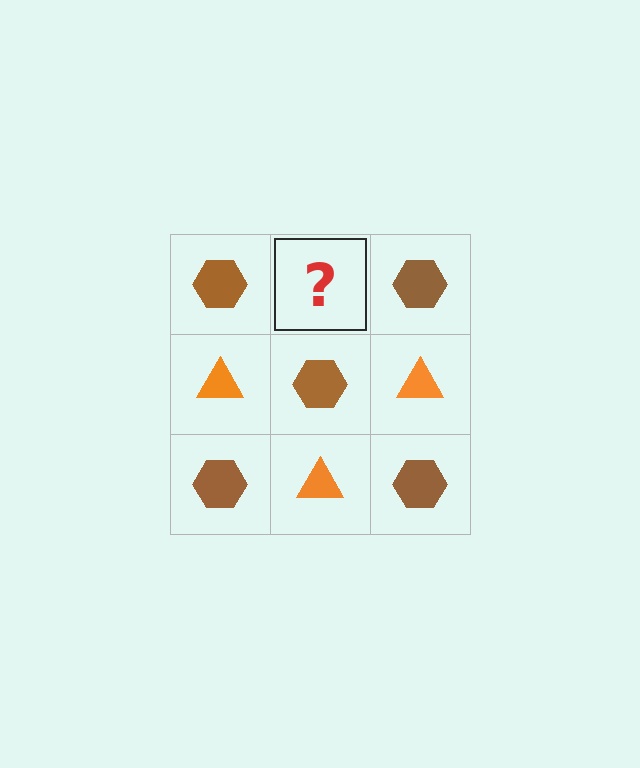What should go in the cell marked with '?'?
The missing cell should contain an orange triangle.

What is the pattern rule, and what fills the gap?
The rule is that it alternates brown hexagon and orange triangle in a checkerboard pattern. The gap should be filled with an orange triangle.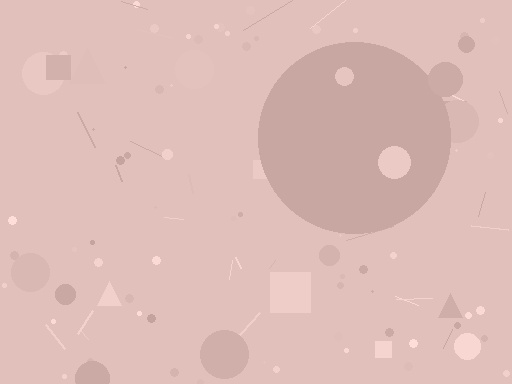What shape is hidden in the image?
A circle is hidden in the image.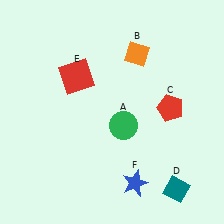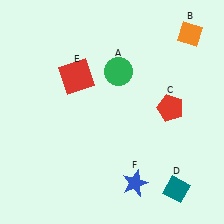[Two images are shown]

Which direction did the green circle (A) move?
The green circle (A) moved up.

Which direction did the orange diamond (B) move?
The orange diamond (B) moved right.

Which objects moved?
The objects that moved are: the green circle (A), the orange diamond (B).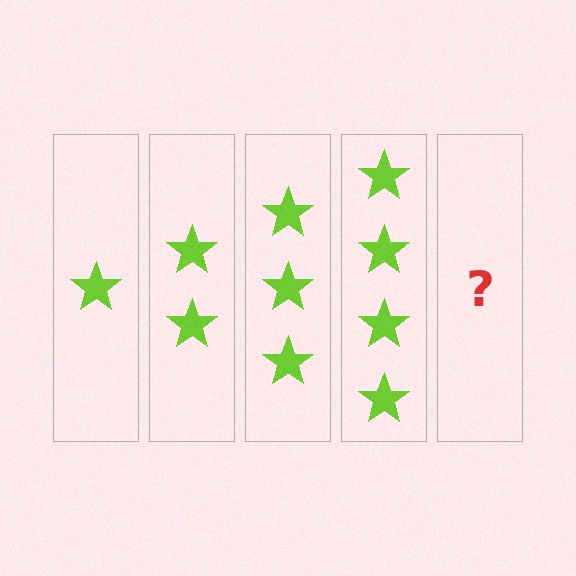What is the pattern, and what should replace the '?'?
The pattern is that each step adds one more star. The '?' should be 5 stars.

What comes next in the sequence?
The next element should be 5 stars.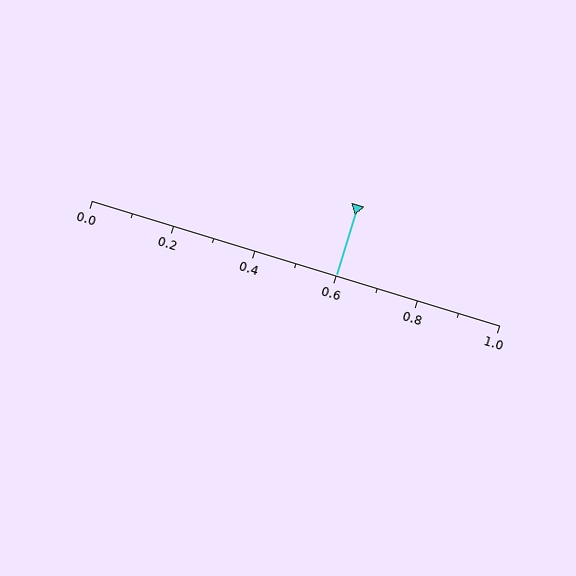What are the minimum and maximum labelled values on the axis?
The axis runs from 0.0 to 1.0.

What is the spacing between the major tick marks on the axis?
The major ticks are spaced 0.2 apart.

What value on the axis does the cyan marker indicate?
The marker indicates approximately 0.6.